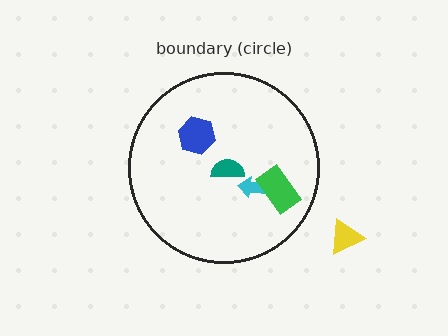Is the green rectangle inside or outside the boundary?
Inside.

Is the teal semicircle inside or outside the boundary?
Inside.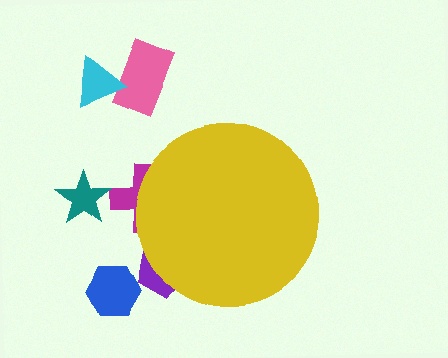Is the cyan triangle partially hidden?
No, the cyan triangle is fully visible.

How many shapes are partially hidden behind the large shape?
2 shapes are partially hidden.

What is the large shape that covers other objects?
A yellow circle.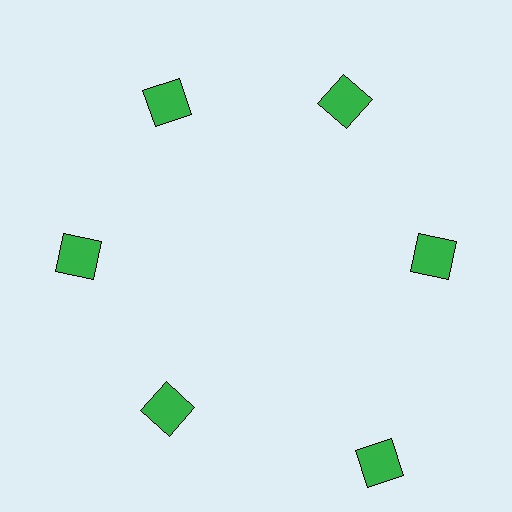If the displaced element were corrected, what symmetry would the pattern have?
It would have 6-fold rotational symmetry — the pattern would map onto itself every 60 degrees.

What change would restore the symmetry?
The symmetry would be restored by moving it inward, back onto the ring so that all 6 squares sit at equal angles and equal distance from the center.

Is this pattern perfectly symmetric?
No. The 6 green squares are arranged in a ring, but one element near the 5 o'clock position is pushed outward from the center, breaking the 6-fold rotational symmetry.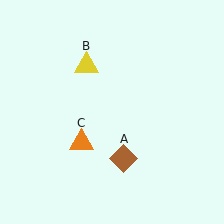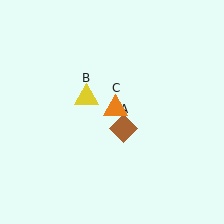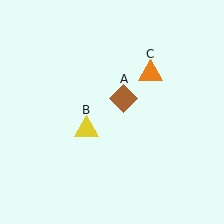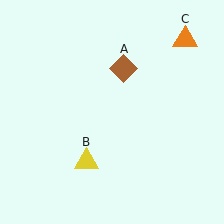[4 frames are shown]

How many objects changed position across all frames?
3 objects changed position: brown diamond (object A), yellow triangle (object B), orange triangle (object C).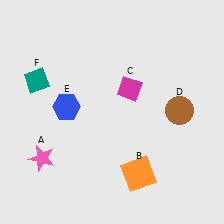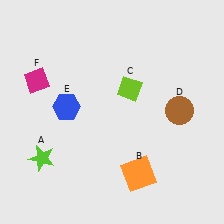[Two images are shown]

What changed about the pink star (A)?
In Image 1, A is pink. In Image 2, it changed to lime.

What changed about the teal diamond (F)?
In Image 1, F is teal. In Image 2, it changed to magenta.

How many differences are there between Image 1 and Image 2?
There are 3 differences between the two images.